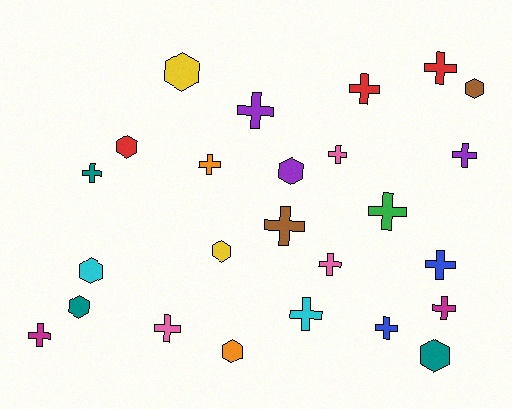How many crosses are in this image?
There are 16 crosses.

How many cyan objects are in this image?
There are 2 cyan objects.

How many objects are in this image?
There are 25 objects.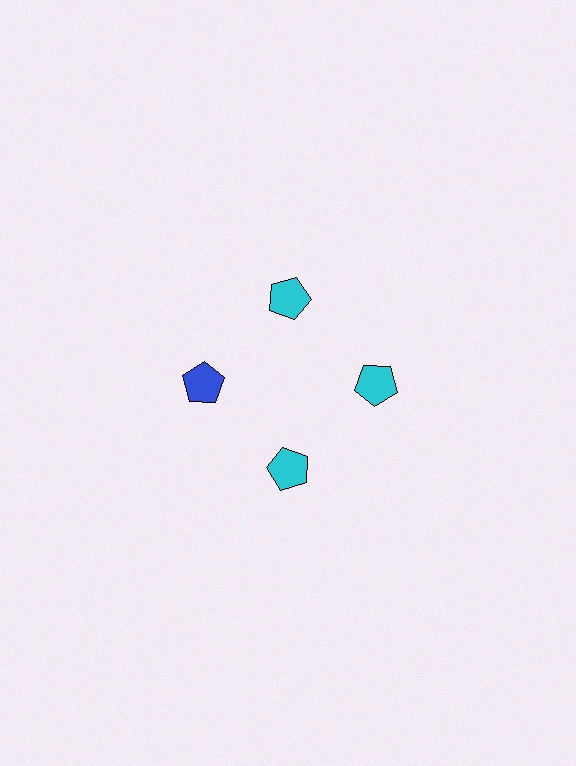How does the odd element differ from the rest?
It has a different color: blue instead of cyan.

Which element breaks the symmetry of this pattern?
The blue pentagon at roughly the 9 o'clock position breaks the symmetry. All other shapes are cyan pentagons.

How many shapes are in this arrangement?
There are 4 shapes arranged in a ring pattern.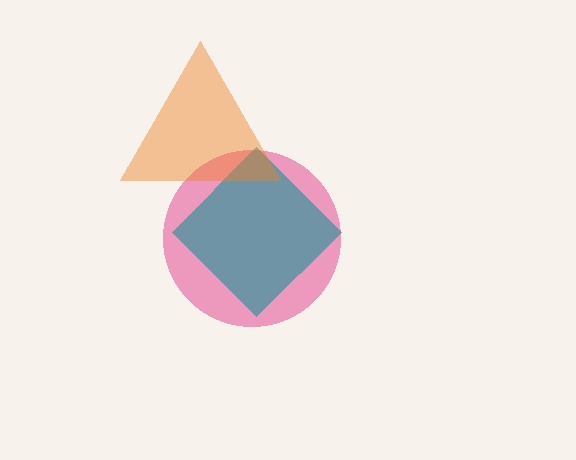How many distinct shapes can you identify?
There are 3 distinct shapes: a pink circle, a teal diamond, an orange triangle.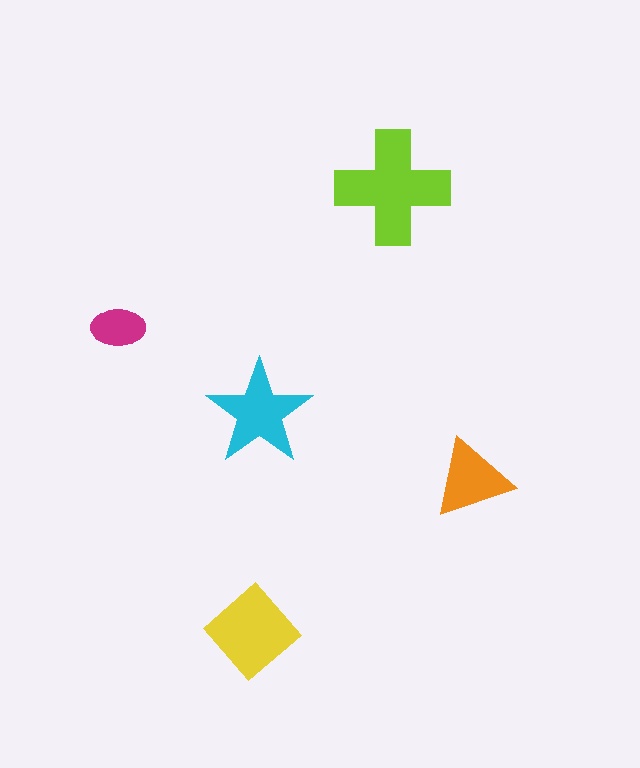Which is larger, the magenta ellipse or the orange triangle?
The orange triangle.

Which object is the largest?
The lime cross.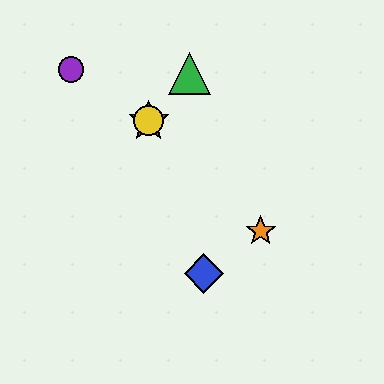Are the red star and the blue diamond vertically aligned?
No, the red star is at x≈149 and the blue diamond is at x≈204.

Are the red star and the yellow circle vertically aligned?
Yes, both are at x≈149.